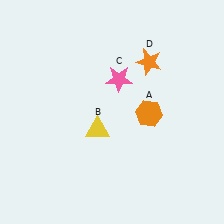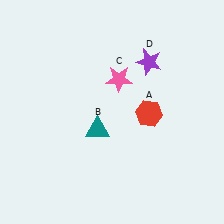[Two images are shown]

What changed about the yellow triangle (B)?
In Image 1, B is yellow. In Image 2, it changed to teal.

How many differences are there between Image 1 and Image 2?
There are 3 differences between the two images.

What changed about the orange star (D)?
In Image 1, D is orange. In Image 2, it changed to purple.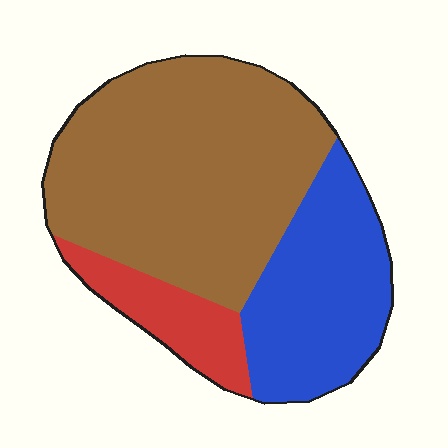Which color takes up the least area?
Red, at roughly 15%.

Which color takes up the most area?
Brown, at roughly 60%.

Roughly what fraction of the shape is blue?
Blue takes up about one third (1/3) of the shape.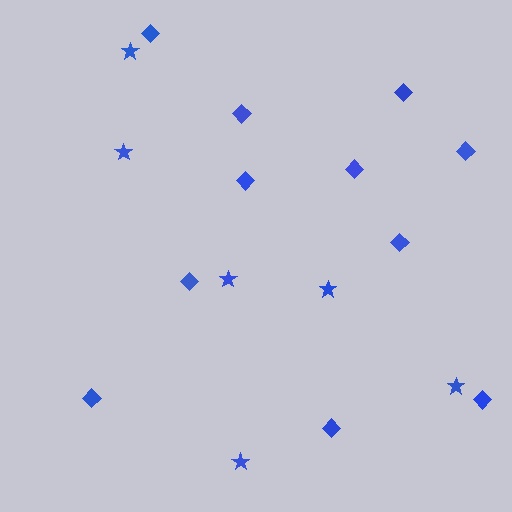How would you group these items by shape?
There are 2 groups: one group of diamonds (11) and one group of stars (6).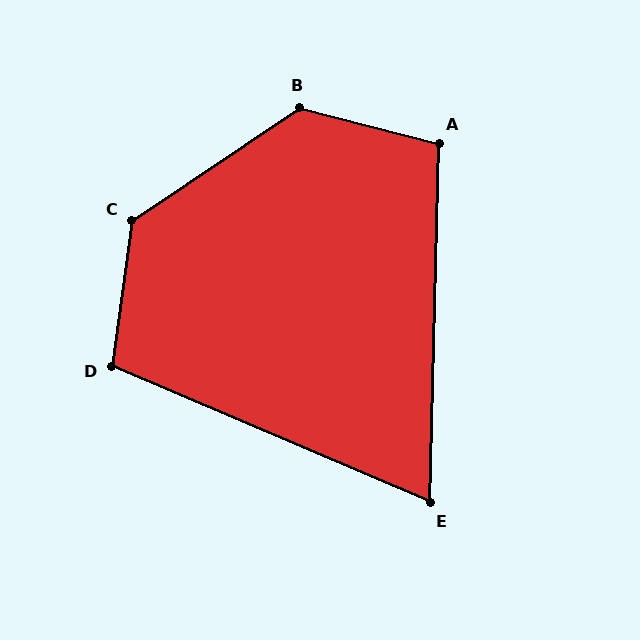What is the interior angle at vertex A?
Approximately 103 degrees (obtuse).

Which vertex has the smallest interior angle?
E, at approximately 68 degrees.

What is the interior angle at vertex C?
Approximately 131 degrees (obtuse).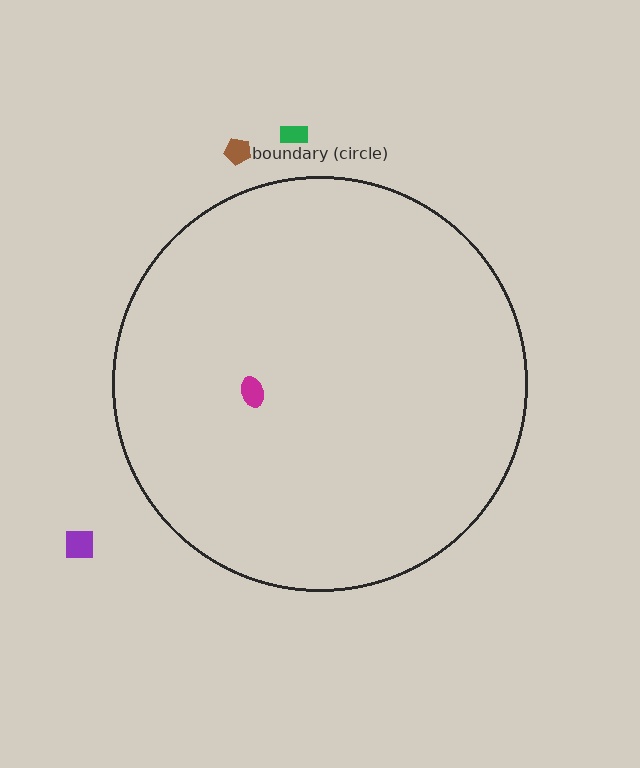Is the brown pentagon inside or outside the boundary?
Outside.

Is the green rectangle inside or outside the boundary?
Outside.